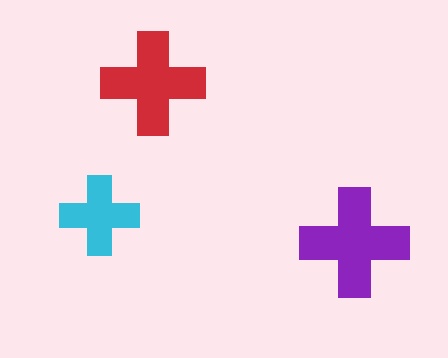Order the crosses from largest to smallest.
the purple one, the red one, the cyan one.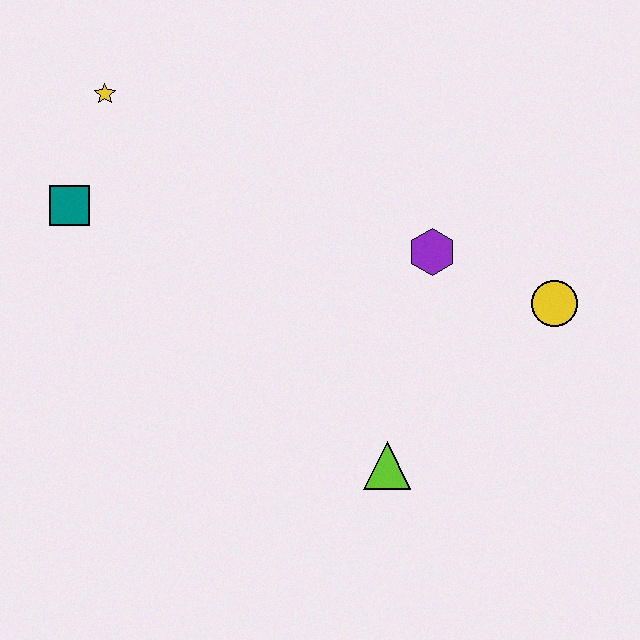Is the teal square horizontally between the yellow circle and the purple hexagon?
No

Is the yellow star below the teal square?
No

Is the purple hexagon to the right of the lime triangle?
Yes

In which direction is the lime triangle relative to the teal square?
The lime triangle is to the right of the teal square.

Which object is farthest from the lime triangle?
The yellow star is farthest from the lime triangle.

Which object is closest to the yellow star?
The teal square is closest to the yellow star.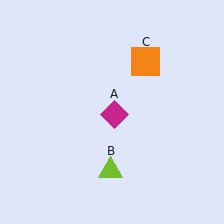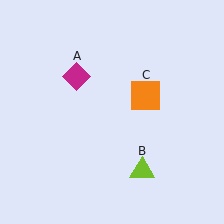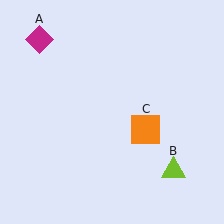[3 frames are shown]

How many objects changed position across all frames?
3 objects changed position: magenta diamond (object A), lime triangle (object B), orange square (object C).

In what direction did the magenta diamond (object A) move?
The magenta diamond (object A) moved up and to the left.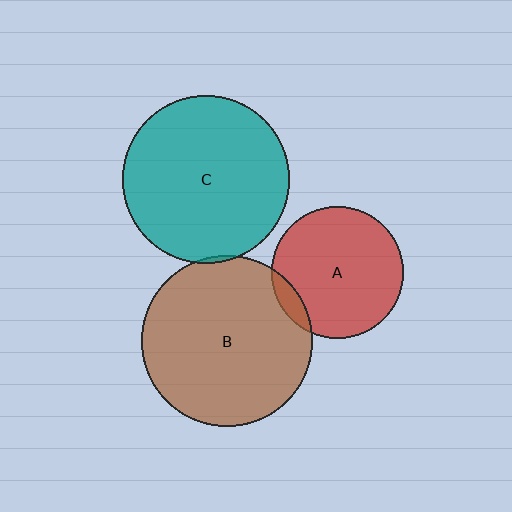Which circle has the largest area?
Circle B (brown).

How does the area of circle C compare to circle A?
Approximately 1.6 times.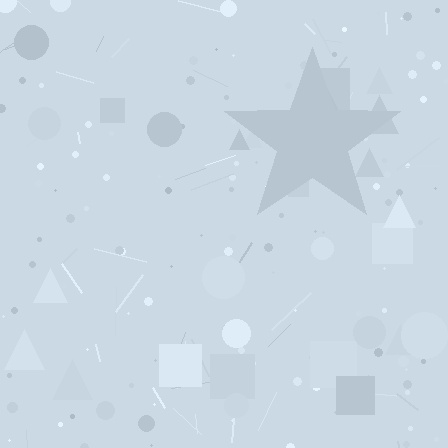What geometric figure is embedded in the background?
A star is embedded in the background.